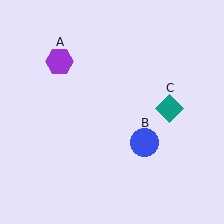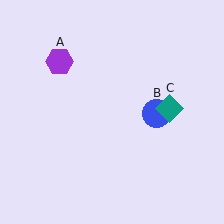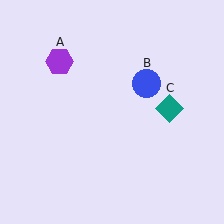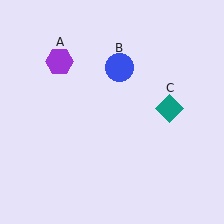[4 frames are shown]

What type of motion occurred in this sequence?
The blue circle (object B) rotated counterclockwise around the center of the scene.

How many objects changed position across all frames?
1 object changed position: blue circle (object B).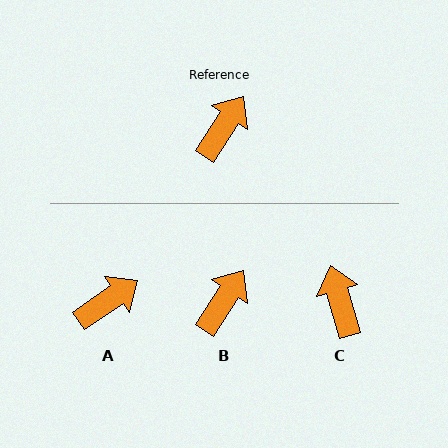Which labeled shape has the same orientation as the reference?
B.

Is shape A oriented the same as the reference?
No, it is off by about 22 degrees.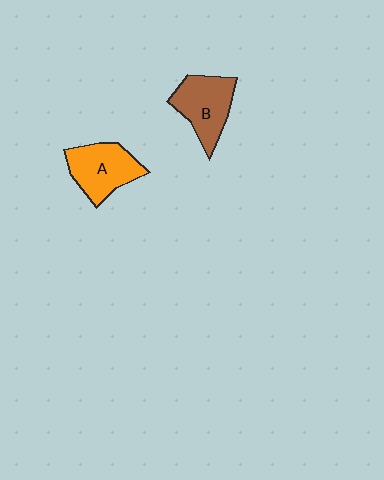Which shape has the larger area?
Shape A (orange).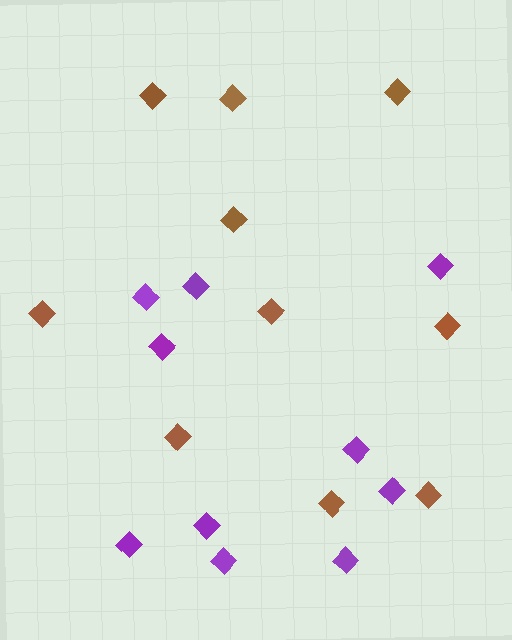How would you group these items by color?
There are 2 groups: one group of purple diamonds (10) and one group of brown diamonds (10).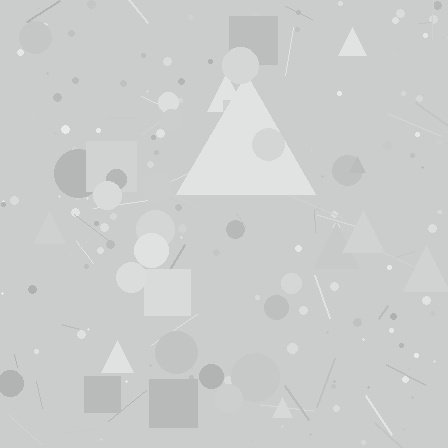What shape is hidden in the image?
A triangle is hidden in the image.